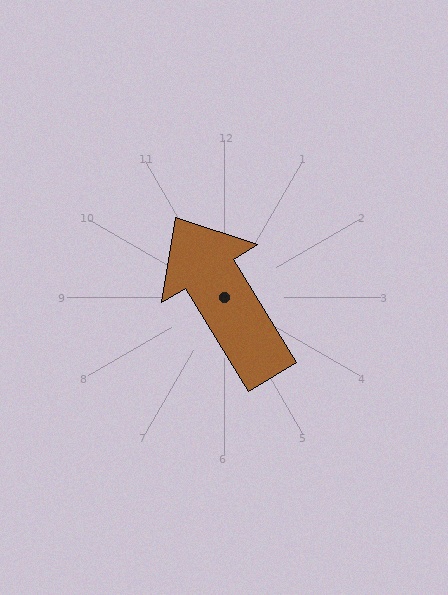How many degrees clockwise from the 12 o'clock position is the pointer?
Approximately 329 degrees.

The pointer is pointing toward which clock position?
Roughly 11 o'clock.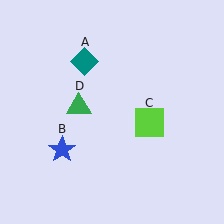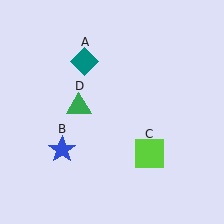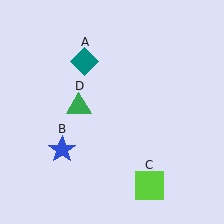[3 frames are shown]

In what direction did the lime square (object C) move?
The lime square (object C) moved down.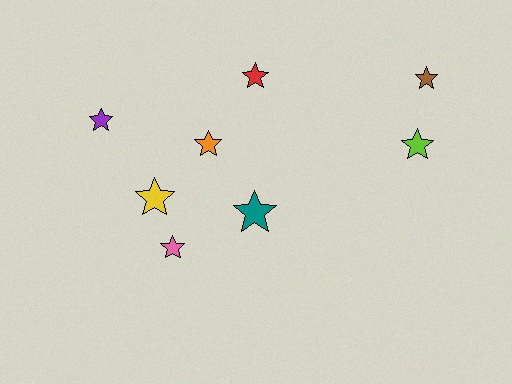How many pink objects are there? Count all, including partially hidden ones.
There is 1 pink object.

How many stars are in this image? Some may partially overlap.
There are 8 stars.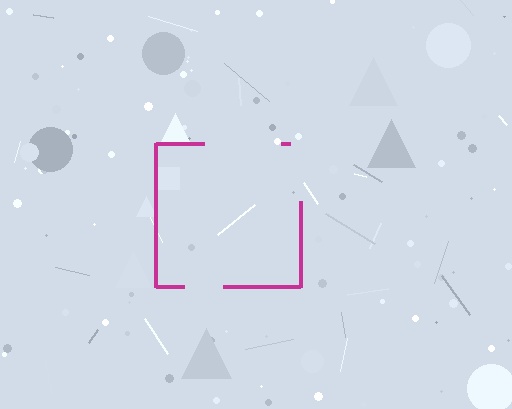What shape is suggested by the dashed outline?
The dashed outline suggests a square.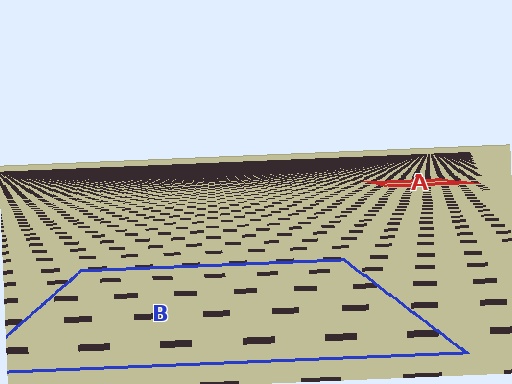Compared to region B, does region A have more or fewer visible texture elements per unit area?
Region A has more texture elements per unit area — they are packed more densely because it is farther away.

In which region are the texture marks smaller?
The texture marks are smaller in region A, because it is farther away.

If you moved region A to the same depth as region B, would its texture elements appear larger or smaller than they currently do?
They would appear larger. At a closer depth, the same texture elements are projected at a bigger on-screen size.